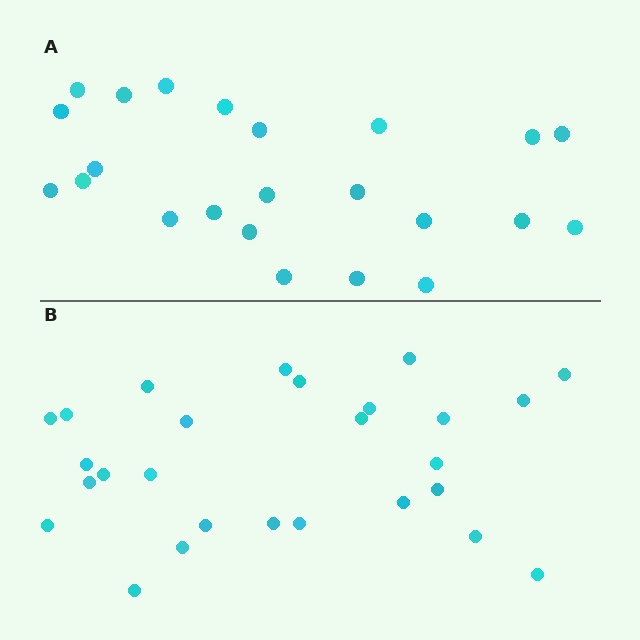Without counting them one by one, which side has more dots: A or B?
Region B (the bottom region) has more dots.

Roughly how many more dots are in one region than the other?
Region B has about 4 more dots than region A.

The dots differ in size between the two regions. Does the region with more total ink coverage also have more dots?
No. Region A has more total ink coverage because its dots are larger, but region B actually contains more individual dots. Total area can be misleading — the number of items is what matters here.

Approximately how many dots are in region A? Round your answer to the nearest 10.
About 20 dots. (The exact count is 23, which rounds to 20.)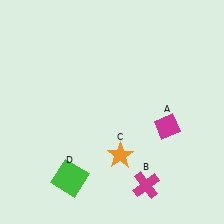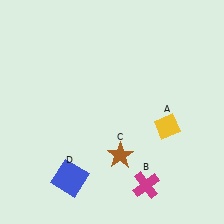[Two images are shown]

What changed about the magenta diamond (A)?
In Image 1, A is magenta. In Image 2, it changed to yellow.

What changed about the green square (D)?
In Image 1, D is green. In Image 2, it changed to blue.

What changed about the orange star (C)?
In Image 1, C is orange. In Image 2, it changed to brown.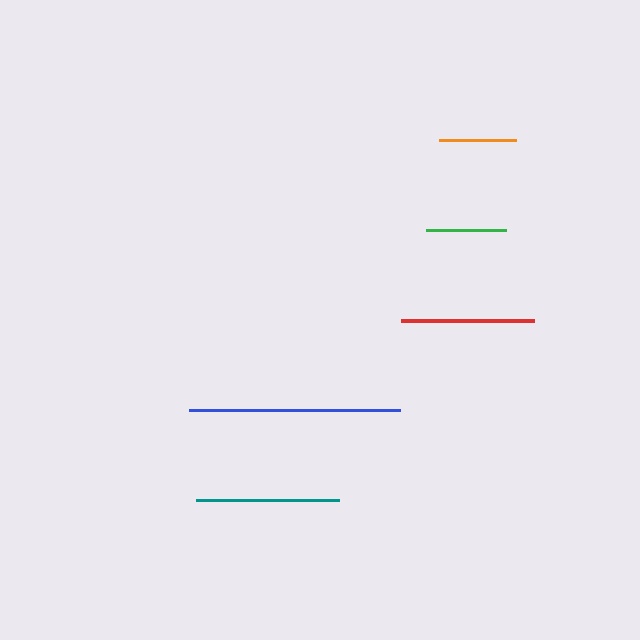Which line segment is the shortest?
The orange line is the shortest at approximately 77 pixels.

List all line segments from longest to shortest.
From longest to shortest: blue, teal, red, green, orange.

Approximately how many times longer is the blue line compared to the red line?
The blue line is approximately 1.6 times the length of the red line.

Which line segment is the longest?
The blue line is the longest at approximately 212 pixels.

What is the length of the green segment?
The green segment is approximately 80 pixels long.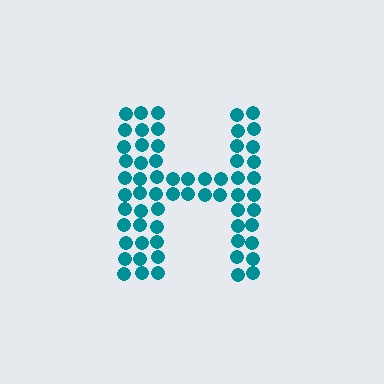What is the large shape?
The large shape is the letter H.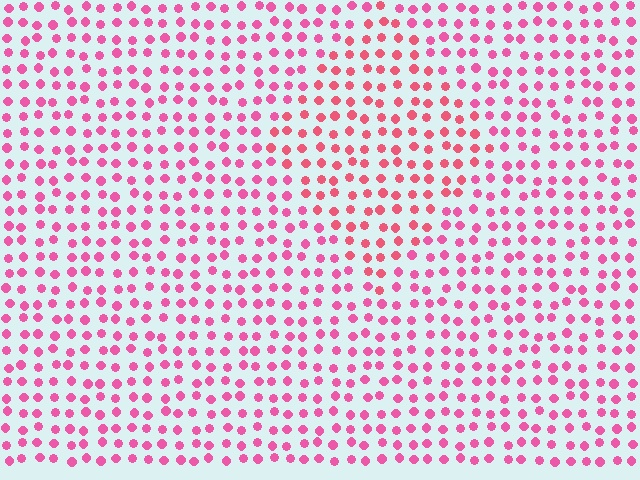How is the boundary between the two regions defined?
The boundary is defined purely by a slight shift in hue (about 19 degrees). Spacing, size, and orientation are identical on both sides.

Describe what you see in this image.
The image is filled with small pink elements in a uniform arrangement. A diamond-shaped region is visible where the elements are tinted to a slightly different hue, forming a subtle color boundary.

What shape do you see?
I see a diamond.